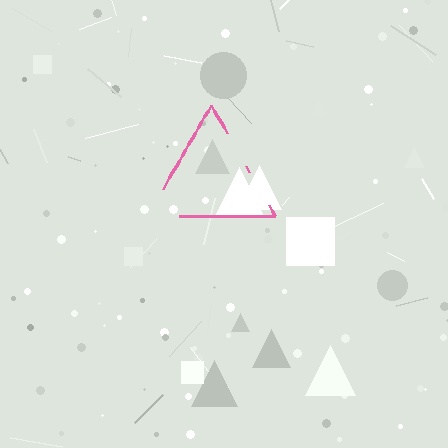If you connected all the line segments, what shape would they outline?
They would outline a triangle.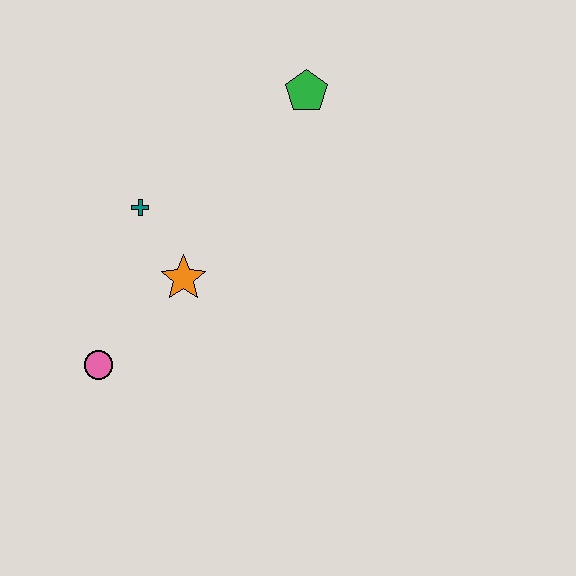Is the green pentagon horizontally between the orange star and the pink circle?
No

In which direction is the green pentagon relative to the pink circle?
The green pentagon is above the pink circle.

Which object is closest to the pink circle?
The orange star is closest to the pink circle.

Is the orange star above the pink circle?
Yes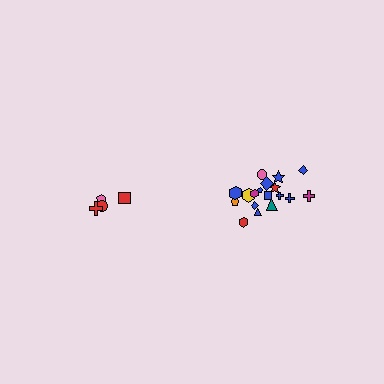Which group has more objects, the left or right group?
The right group.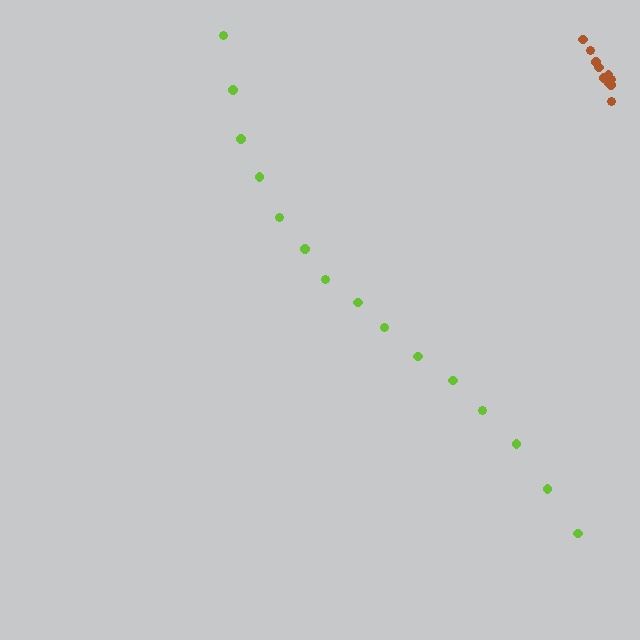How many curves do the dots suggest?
There are 2 distinct paths.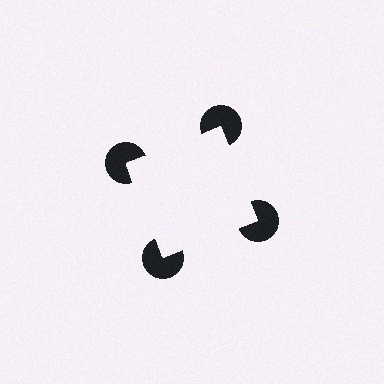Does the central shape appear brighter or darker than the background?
It typically appears slightly brighter than the background, even though no actual brightness change is drawn.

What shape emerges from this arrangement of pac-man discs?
An illusory square — its edges are inferred from the aligned wedge cuts in the pac-man discs, not physically drawn.